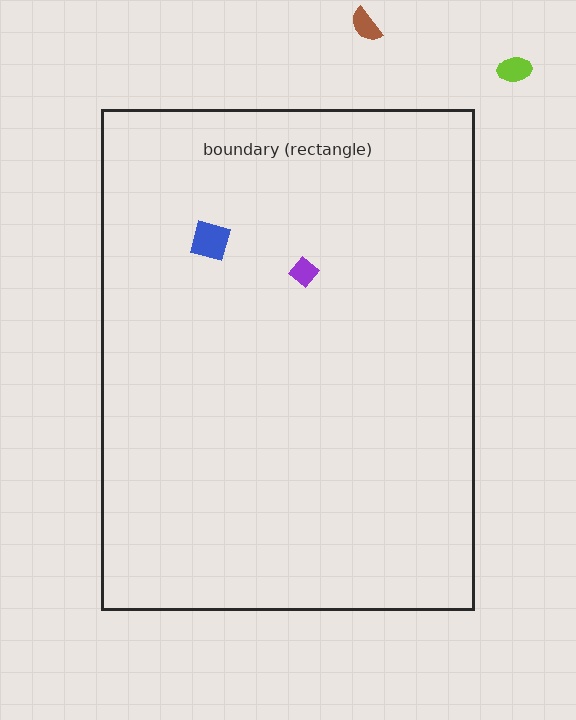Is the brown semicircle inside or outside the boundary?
Outside.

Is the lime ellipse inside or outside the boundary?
Outside.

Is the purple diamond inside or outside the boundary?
Inside.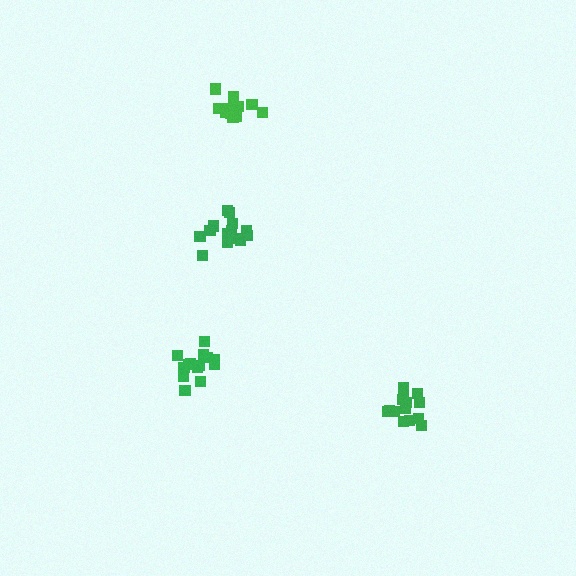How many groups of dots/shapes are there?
There are 4 groups.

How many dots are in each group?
Group 1: 13 dots, Group 2: 12 dots, Group 3: 14 dots, Group 4: 14 dots (53 total).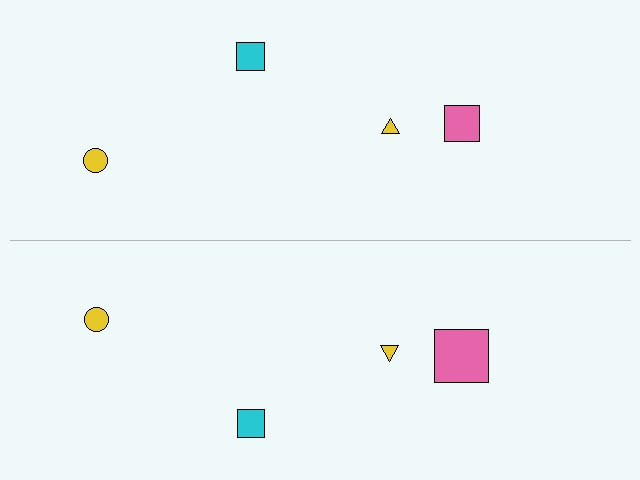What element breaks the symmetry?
The pink square on the bottom side has a different size than its mirror counterpart.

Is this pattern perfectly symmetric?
No, the pattern is not perfectly symmetric. The pink square on the bottom side has a different size than its mirror counterpart.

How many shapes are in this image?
There are 8 shapes in this image.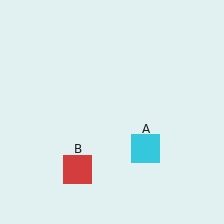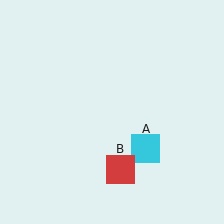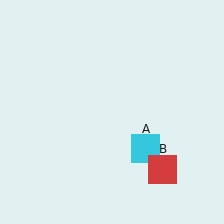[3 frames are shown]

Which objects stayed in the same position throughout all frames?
Cyan square (object A) remained stationary.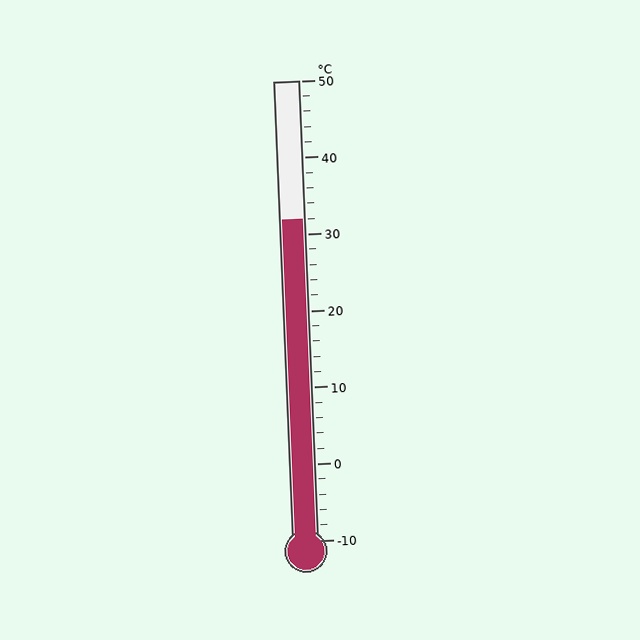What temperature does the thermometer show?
The thermometer shows approximately 32°C.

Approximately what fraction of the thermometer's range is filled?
The thermometer is filled to approximately 70% of its range.